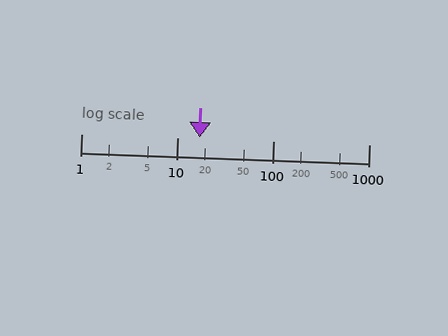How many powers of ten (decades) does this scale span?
The scale spans 3 decades, from 1 to 1000.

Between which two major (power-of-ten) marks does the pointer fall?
The pointer is between 10 and 100.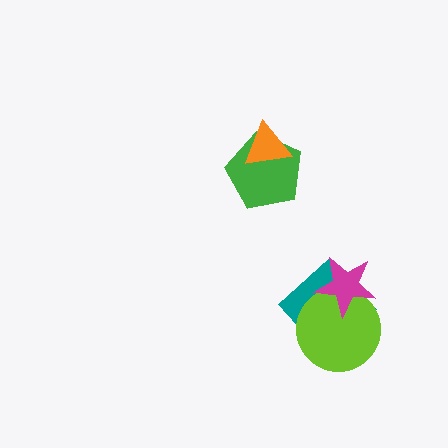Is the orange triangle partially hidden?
No, no other shape covers it.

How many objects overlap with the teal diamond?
2 objects overlap with the teal diamond.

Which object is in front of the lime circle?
The magenta star is in front of the lime circle.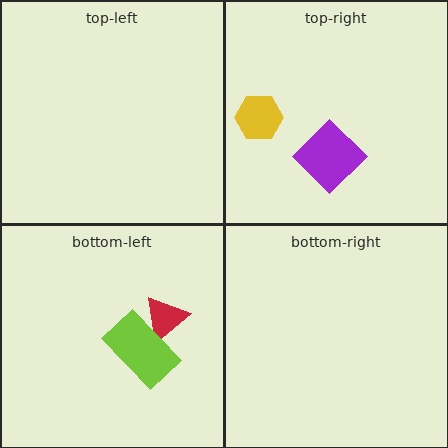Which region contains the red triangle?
The bottom-left region.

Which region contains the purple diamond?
The top-right region.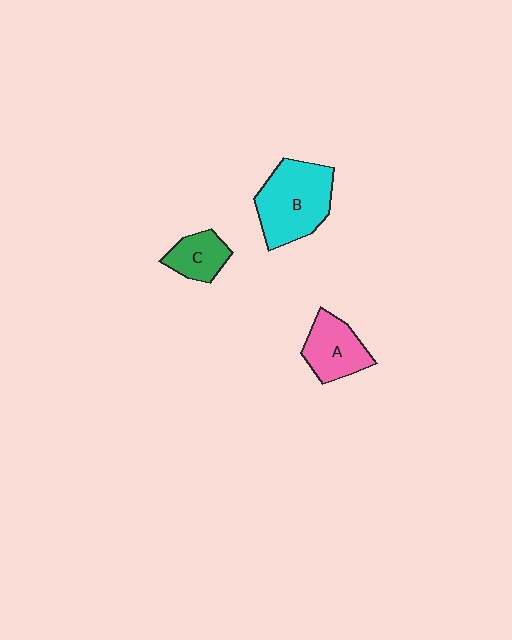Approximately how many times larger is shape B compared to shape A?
Approximately 1.6 times.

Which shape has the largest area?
Shape B (cyan).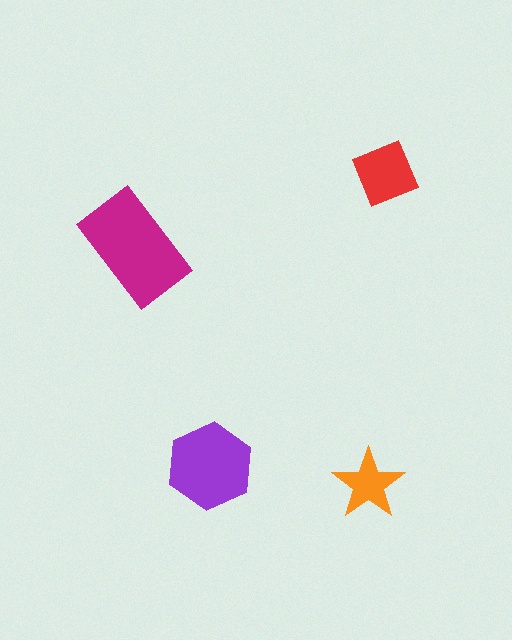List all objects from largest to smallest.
The magenta rectangle, the purple hexagon, the red diamond, the orange star.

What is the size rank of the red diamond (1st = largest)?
3rd.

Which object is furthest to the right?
The red diamond is rightmost.